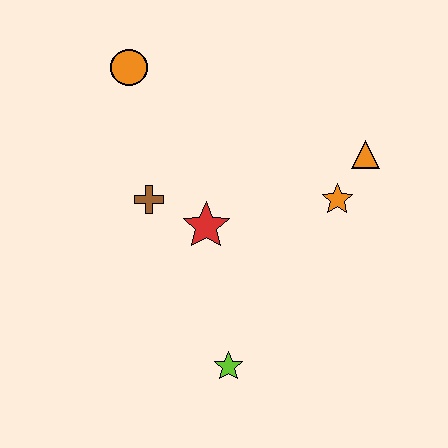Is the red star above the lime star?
Yes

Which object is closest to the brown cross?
The red star is closest to the brown cross.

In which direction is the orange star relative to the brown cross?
The orange star is to the right of the brown cross.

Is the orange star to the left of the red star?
No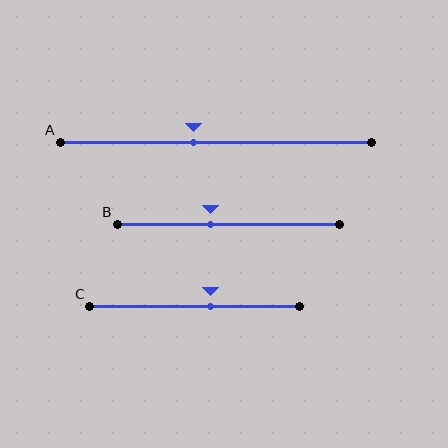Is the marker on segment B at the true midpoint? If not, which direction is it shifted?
No, the marker on segment B is shifted to the left by about 8% of the segment length.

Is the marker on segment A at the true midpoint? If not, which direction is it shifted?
No, the marker on segment A is shifted to the left by about 7% of the segment length.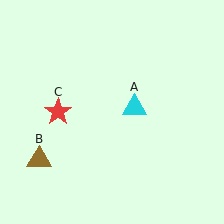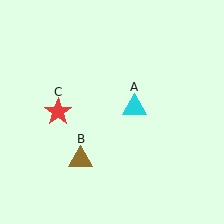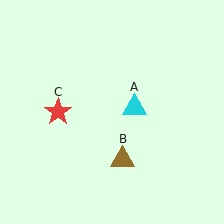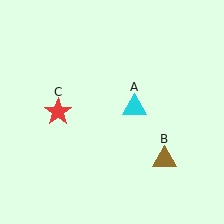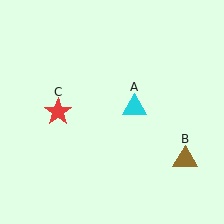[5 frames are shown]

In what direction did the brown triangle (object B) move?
The brown triangle (object B) moved right.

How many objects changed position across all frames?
1 object changed position: brown triangle (object B).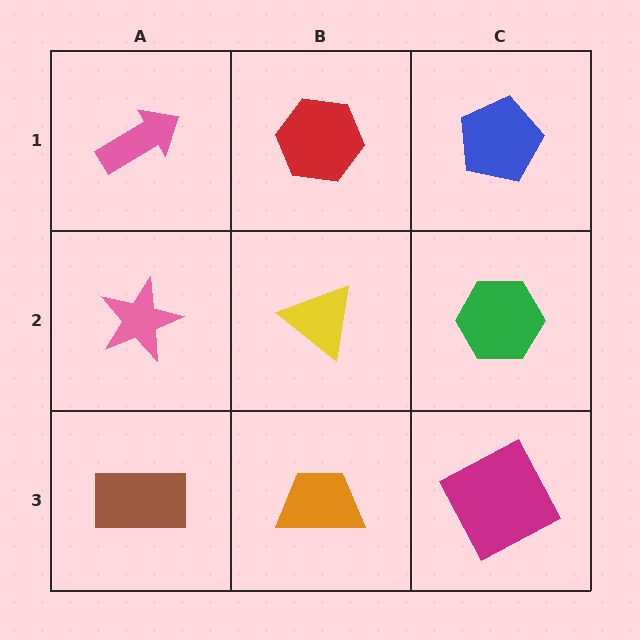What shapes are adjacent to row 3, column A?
A pink star (row 2, column A), an orange trapezoid (row 3, column B).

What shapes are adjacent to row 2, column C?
A blue pentagon (row 1, column C), a magenta square (row 3, column C), a yellow triangle (row 2, column B).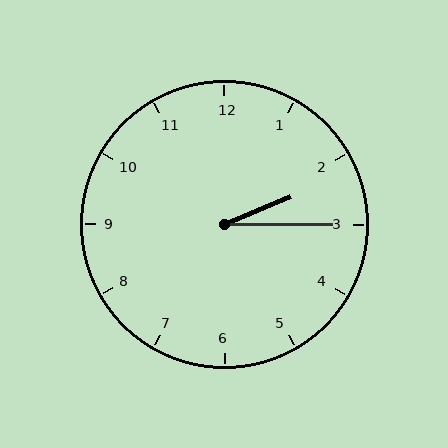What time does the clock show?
2:15.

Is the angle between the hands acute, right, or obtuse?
It is acute.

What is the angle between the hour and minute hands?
Approximately 22 degrees.